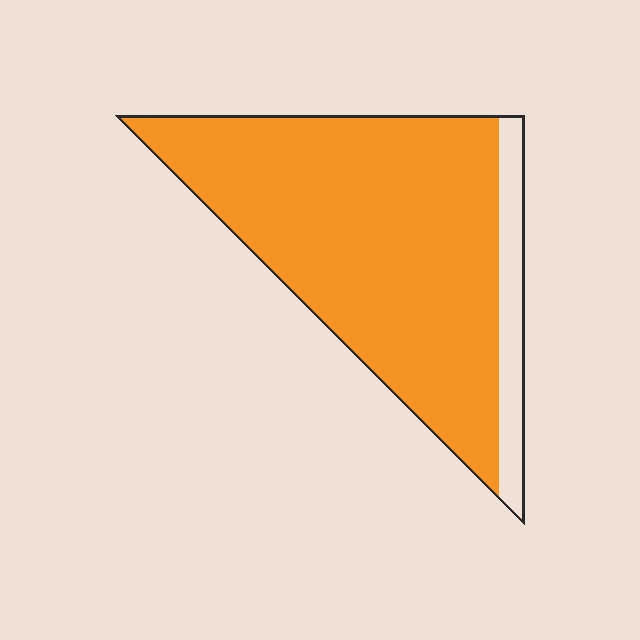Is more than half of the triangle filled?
Yes.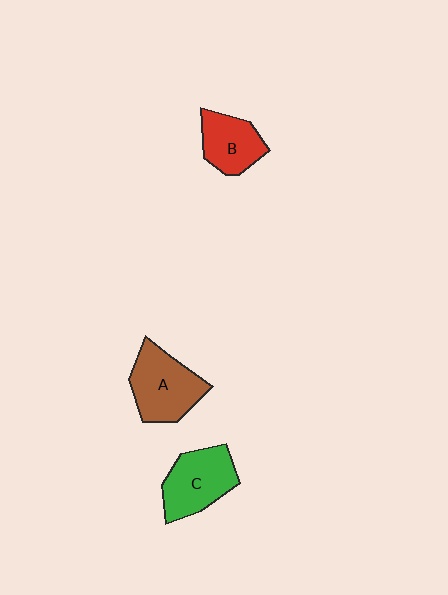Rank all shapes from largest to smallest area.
From largest to smallest: A (brown), C (green), B (red).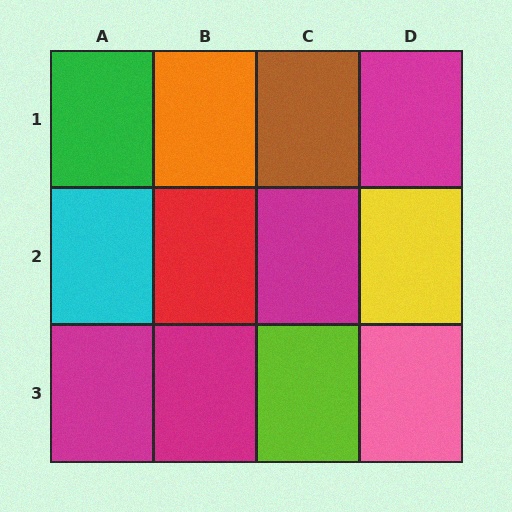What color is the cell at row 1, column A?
Green.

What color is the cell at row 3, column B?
Magenta.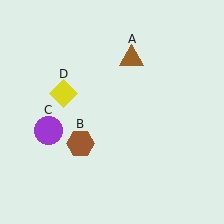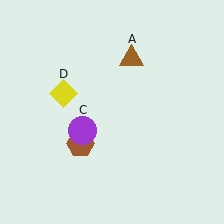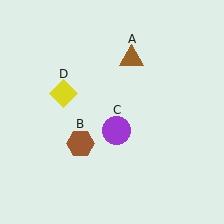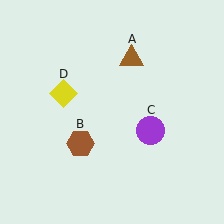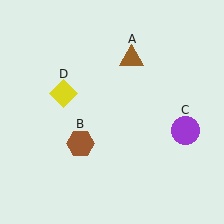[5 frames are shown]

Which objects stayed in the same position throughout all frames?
Brown triangle (object A) and brown hexagon (object B) and yellow diamond (object D) remained stationary.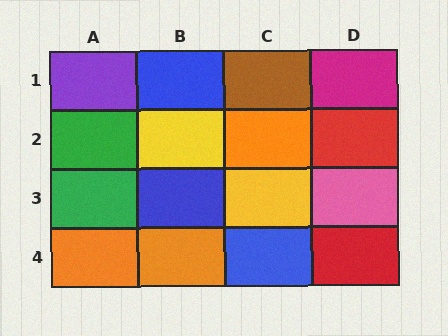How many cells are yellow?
2 cells are yellow.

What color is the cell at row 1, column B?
Blue.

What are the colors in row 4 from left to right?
Orange, orange, blue, red.